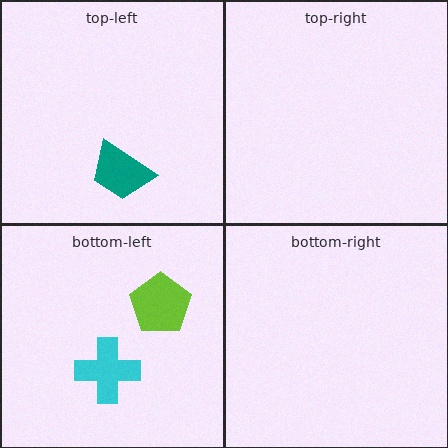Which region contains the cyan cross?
The bottom-left region.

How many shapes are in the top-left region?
1.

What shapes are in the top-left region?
The teal trapezoid.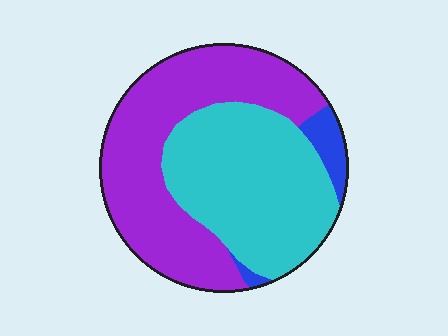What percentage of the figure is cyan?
Cyan covers 44% of the figure.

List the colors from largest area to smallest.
From largest to smallest: purple, cyan, blue.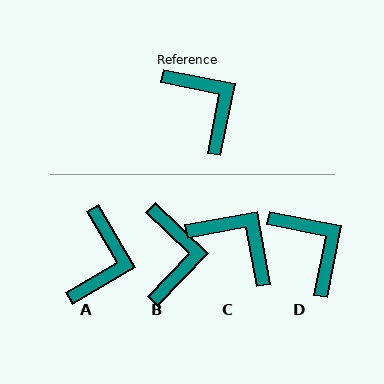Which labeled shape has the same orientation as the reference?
D.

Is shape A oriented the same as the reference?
No, it is off by about 48 degrees.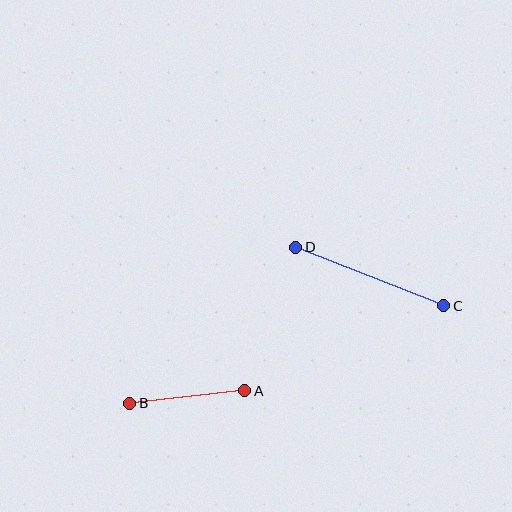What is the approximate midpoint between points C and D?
The midpoint is at approximately (370, 276) pixels.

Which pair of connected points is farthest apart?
Points C and D are farthest apart.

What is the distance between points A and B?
The distance is approximately 115 pixels.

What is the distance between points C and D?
The distance is approximately 159 pixels.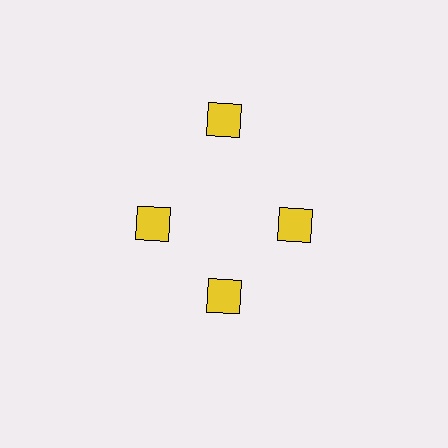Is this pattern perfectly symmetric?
No. The 4 yellow diamonds are arranged in a ring, but one element near the 12 o'clock position is pushed outward from the center, breaking the 4-fold rotational symmetry.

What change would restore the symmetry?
The symmetry would be restored by moving it inward, back onto the ring so that all 4 diamonds sit at equal angles and equal distance from the center.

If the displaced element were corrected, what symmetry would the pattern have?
It would have 4-fold rotational symmetry — the pattern would map onto itself every 90 degrees.